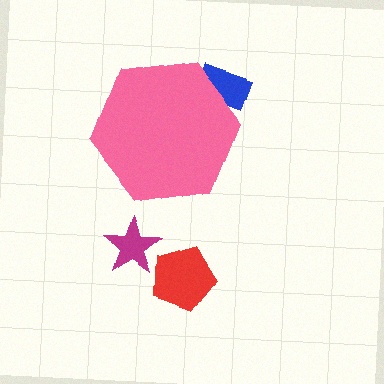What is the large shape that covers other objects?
A pink hexagon.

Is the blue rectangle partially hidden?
Yes, the blue rectangle is partially hidden behind the pink hexagon.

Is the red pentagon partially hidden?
No, the red pentagon is fully visible.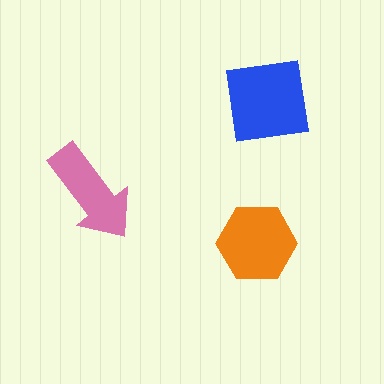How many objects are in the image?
There are 3 objects in the image.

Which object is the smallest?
The pink arrow.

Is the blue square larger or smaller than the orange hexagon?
Larger.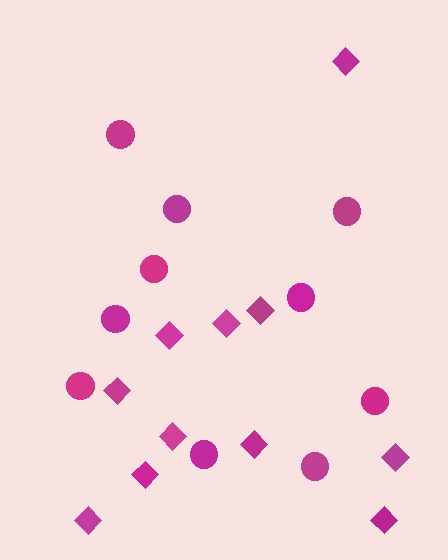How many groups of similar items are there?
There are 2 groups: one group of circles (10) and one group of diamonds (11).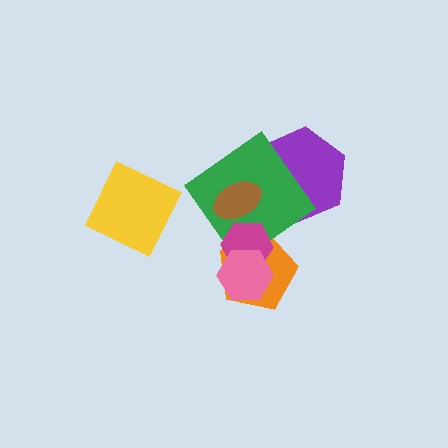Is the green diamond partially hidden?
Yes, it is partially covered by another shape.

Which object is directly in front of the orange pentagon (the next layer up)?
The green diamond is directly in front of the orange pentagon.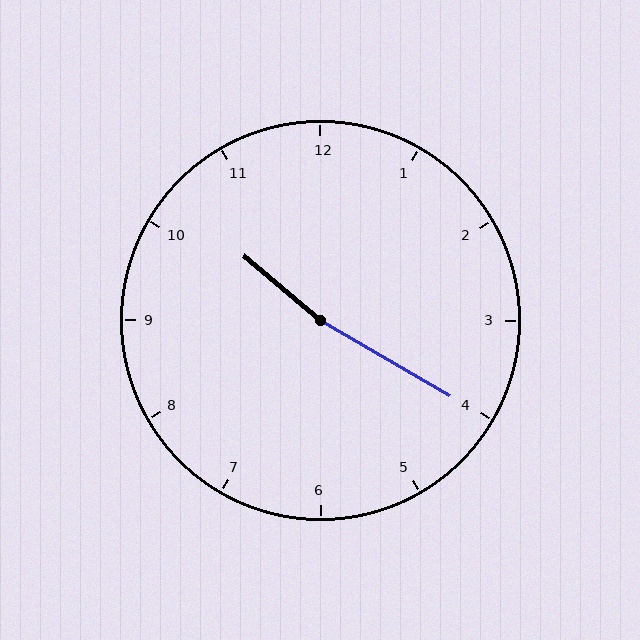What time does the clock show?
10:20.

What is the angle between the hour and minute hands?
Approximately 170 degrees.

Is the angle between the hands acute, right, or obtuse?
It is obtuse.